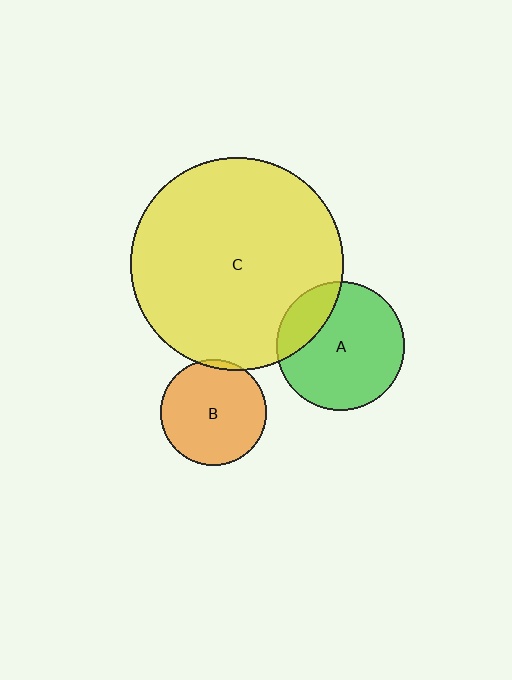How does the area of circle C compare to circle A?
Approximately 2.7 times.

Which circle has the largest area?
Circle C (yellow).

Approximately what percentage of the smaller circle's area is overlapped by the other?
Approximately 5%.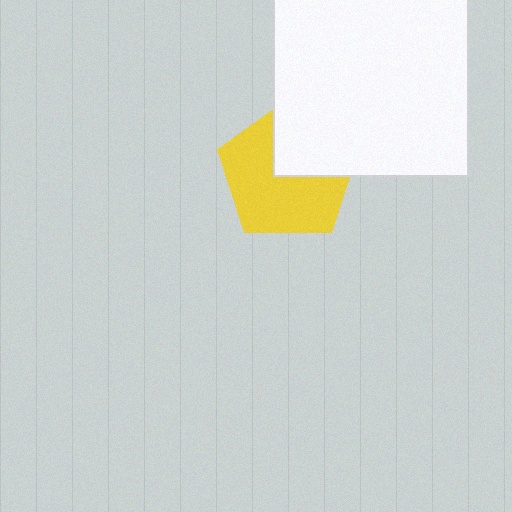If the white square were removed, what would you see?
You would see the complete yellow pentagon.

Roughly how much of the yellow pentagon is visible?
About half of it is visible (roughly 64%).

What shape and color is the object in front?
The object in front is a white square.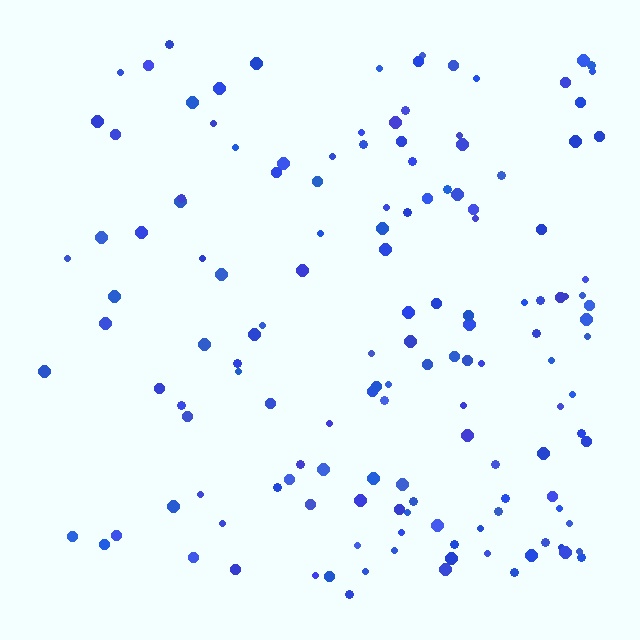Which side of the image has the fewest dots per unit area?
The left.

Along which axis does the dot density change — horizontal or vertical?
Horizontal.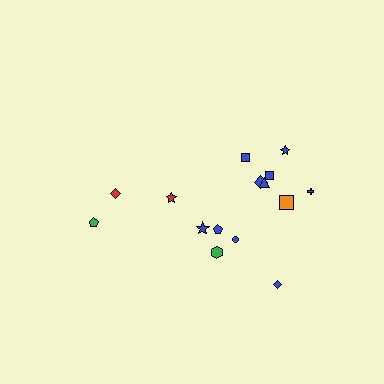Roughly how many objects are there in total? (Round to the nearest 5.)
Roughly 15 objects in total.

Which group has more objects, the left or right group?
The right group.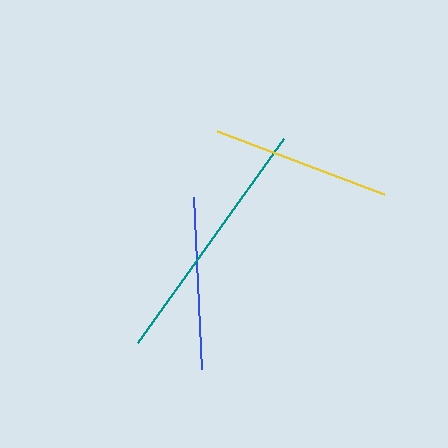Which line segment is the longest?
The teal line is the longest at approximately 251 pixels.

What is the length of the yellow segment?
The yellow segment is approximately 178 pixels long.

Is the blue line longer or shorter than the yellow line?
The yellow line is longer than the blue line.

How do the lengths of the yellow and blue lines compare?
The yellow and blue lines are approximately the same length.